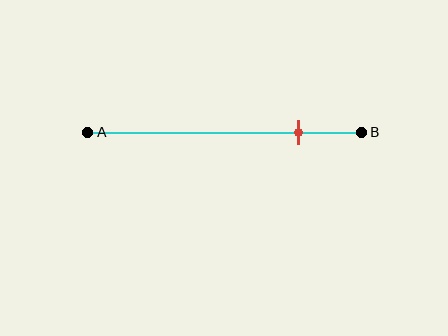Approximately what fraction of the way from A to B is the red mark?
The red mark is approximately 75% of the way from A to B.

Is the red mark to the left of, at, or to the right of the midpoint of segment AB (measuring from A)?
The red mark is to the right of the midpoint of segment AB.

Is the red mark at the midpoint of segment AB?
No, the mark is at about 75% from A, not at the 50% midpoint.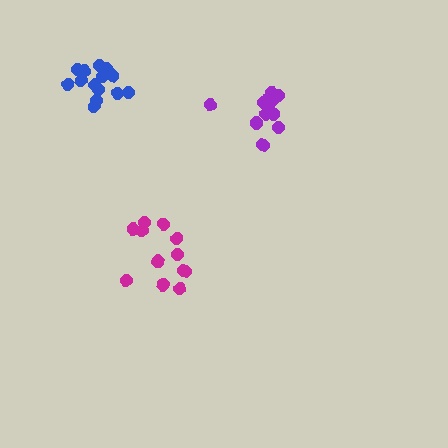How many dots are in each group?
Group 1: 12 dots, Group 2: 12 dots, Group 3: 14 dots (38 total).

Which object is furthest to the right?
The purple cluster is rightmost.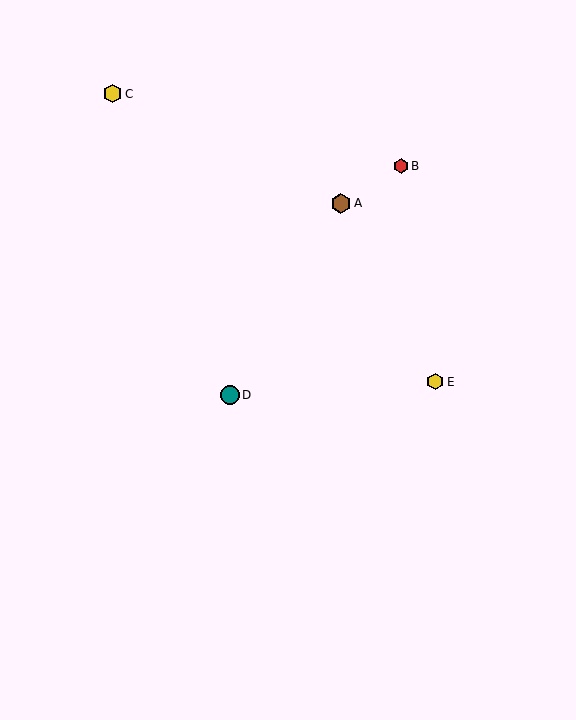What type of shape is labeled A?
Shape A is a brown hexagon.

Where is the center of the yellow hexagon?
The center of the yellow hexagon is at (112, 94).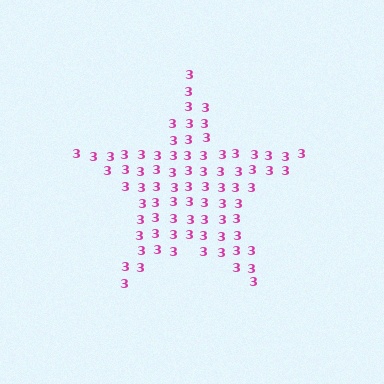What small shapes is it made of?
It is made of small digit 3's.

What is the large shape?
The large shape is a star.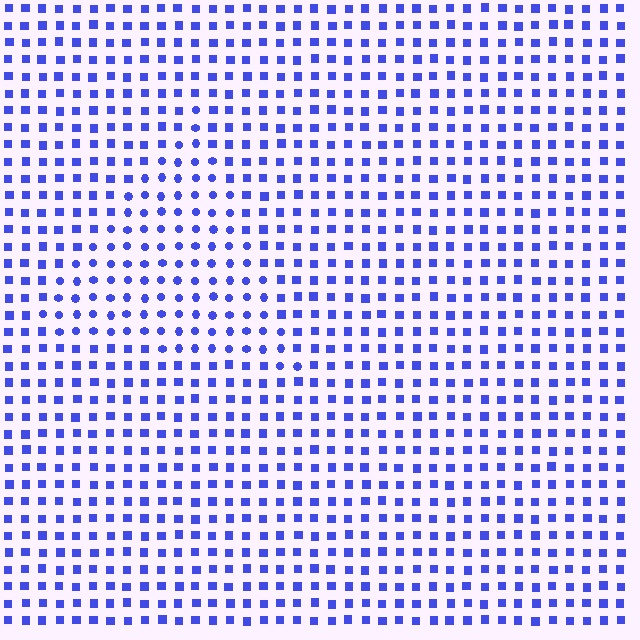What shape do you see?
I see a triangle.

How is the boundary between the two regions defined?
The boundary is defined by a change in element shape: circles inside vs. squares outside. All elements share the same color and spacing.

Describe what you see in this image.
The image is filled with small blue elements arranged in a uniform grid. A triangle-shaped region contains circles, while the surrounding area contains squares. The boundary is defined purely by the change in element shape.